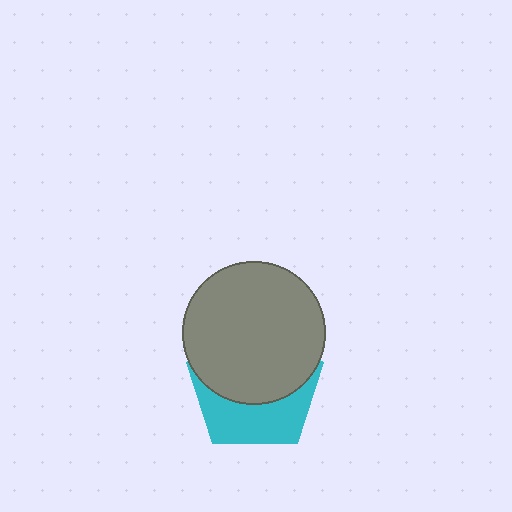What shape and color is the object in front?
The object in front is a gray circle.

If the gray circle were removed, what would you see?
You would see the complete cyan pentagon.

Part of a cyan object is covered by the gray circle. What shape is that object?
It is a pentagon.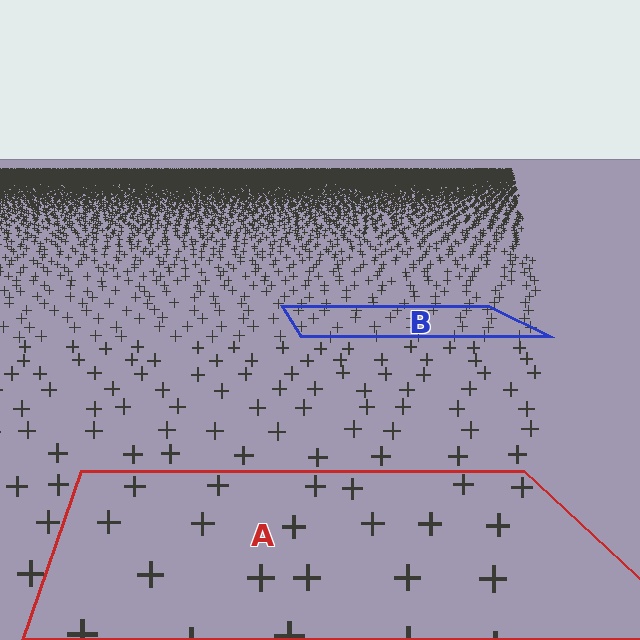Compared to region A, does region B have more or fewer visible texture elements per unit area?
Region B has more texture elements per unit area — they are packed more densely because it is farther away.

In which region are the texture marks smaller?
The texture marks are smaller in region B, because it is farther away.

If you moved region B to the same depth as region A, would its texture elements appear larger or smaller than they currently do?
They would appear larger. At a closer depth, the same texture elements are projected at a bigger on-screen size.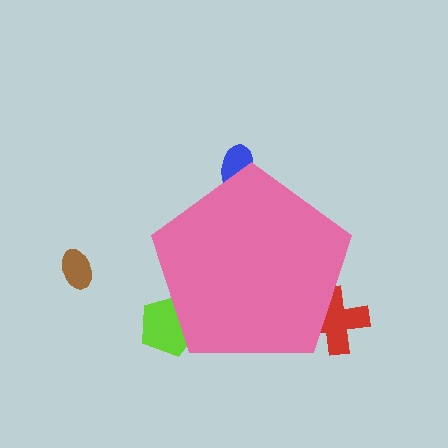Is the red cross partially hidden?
Yes, the red cross is partially hidden behind the pink pentagon.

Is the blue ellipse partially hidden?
Yes, the blue ellipse is partially hidden behind the pink pentagon.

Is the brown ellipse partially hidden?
No, the brown ellipse is fully visible.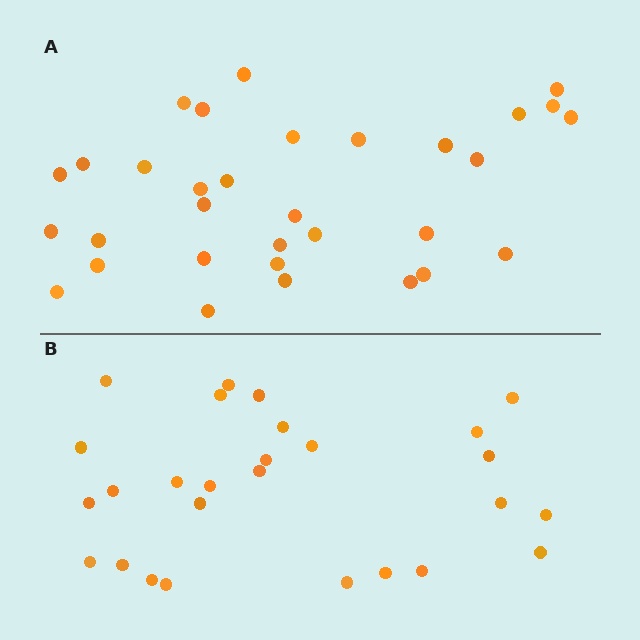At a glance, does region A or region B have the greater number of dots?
Region A (the top region) has more dots.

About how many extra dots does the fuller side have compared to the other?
Region A has about 5 more dots than region B.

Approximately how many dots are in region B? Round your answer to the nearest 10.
About 30 dots. (The exact count is 27, which rounds to 30.)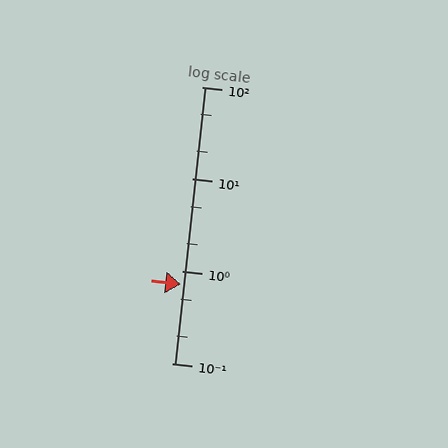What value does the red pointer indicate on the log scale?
The pointer indicates approximately 0.72.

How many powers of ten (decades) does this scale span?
The scale spans 3 decades, from 0.1 to 100.